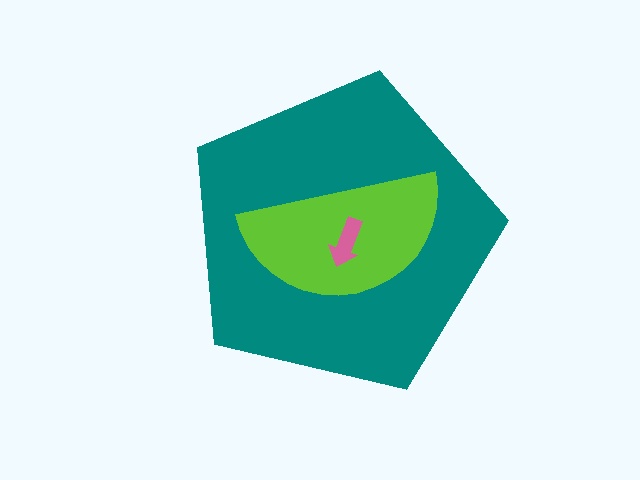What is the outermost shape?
The teal pentagon.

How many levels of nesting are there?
3.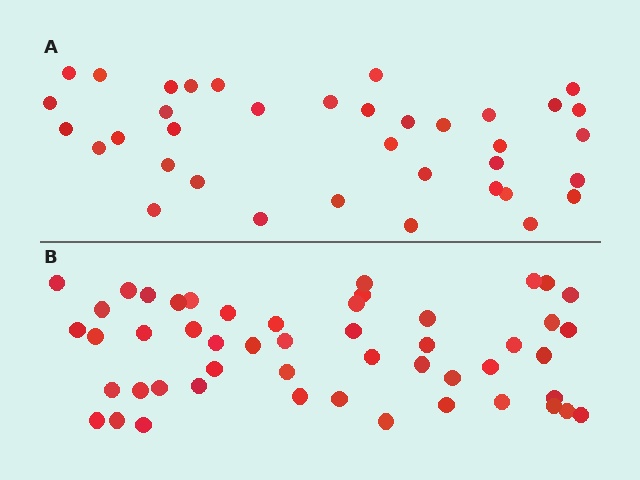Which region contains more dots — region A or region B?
Region B (the bottom region) has more dots.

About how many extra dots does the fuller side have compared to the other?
Region B has approximately 15 more dots than region A.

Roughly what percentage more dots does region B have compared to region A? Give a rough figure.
About 35% more.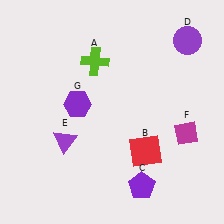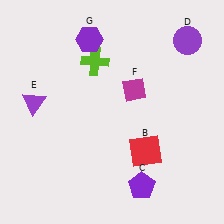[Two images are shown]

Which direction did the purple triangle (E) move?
The purple triangle (E) moved up.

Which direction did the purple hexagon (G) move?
The purple hexagon (G) moved up.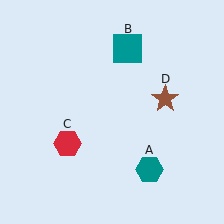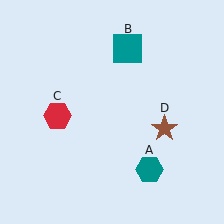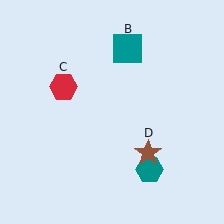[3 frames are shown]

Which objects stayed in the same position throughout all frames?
Teal hexagon (object A) and teal square (object B) remained stationary.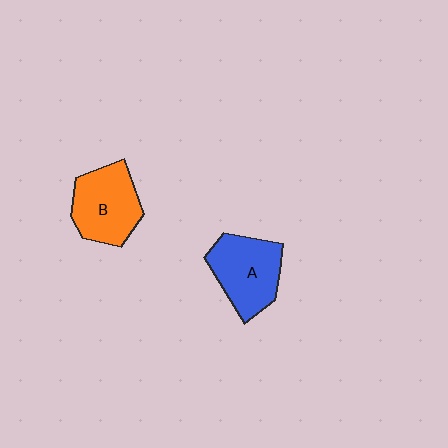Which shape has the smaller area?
Shape B (orange).